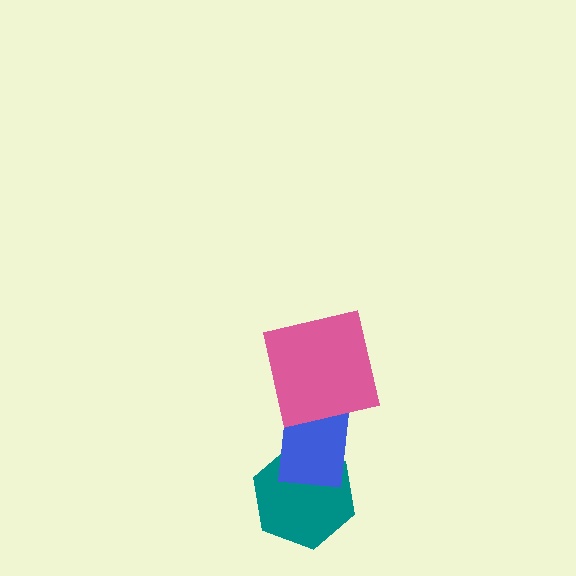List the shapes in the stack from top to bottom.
From top to bottom: the pink square, the blue rectangle, the teal hexagon.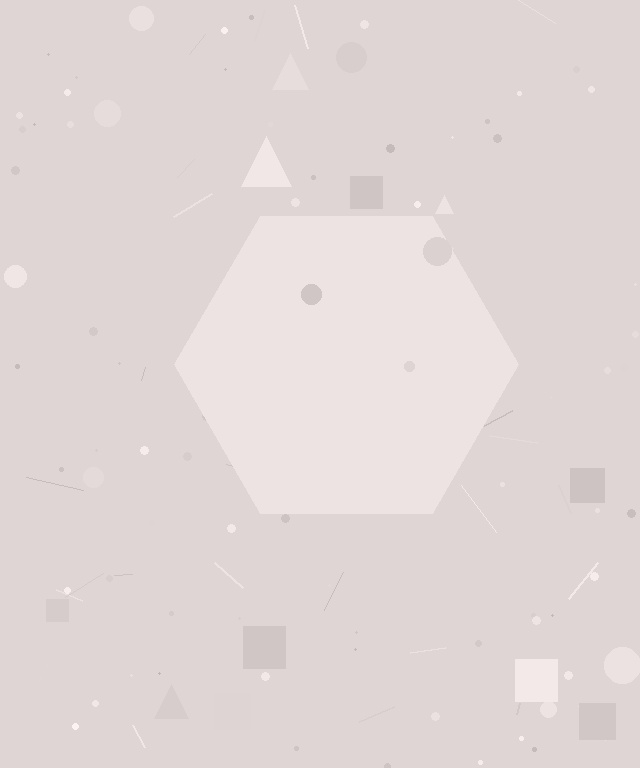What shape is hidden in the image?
A hexagon is hidden in the image.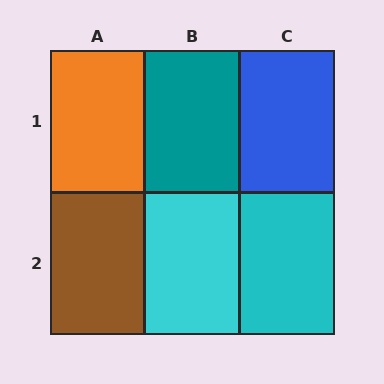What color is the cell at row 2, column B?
Cyan.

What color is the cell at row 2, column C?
Cyan.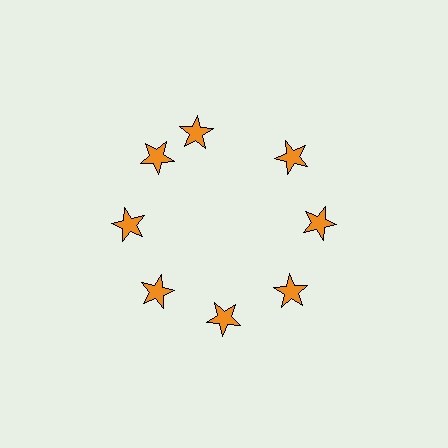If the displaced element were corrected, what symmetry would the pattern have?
It would have 8-fold rotational symmetry — the pattern would map onto itself every 45 degrees.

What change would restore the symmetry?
The symmetry would be restored by rotating it back into even spacing with its neighbors so that all 8 stars sit at equal angles and equal distance from the center.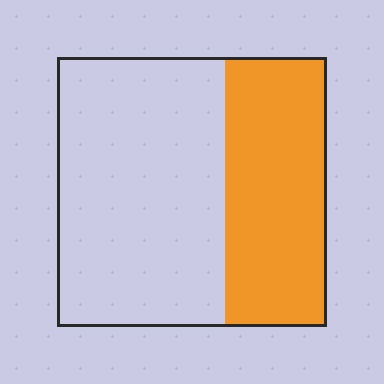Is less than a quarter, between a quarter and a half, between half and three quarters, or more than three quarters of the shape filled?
Between a quarter and a half.